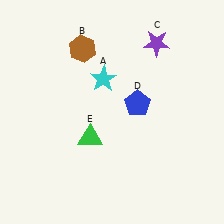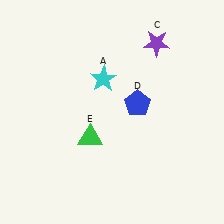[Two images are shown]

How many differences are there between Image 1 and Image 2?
There is 1 difference between the two images.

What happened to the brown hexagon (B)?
The brown hexagon (B) was removed in Image 2. It was in the top-left area of Image 1.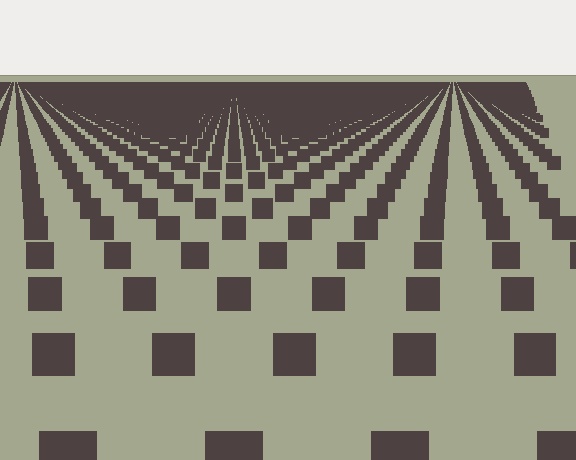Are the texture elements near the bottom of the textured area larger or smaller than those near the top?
Larger. Near the bottom, elements are closer to the viewer and appear at a bigger on-screen size.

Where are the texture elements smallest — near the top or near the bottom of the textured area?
Near the top.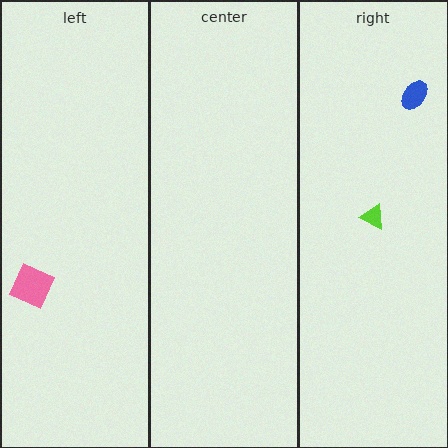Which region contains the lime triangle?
The right region.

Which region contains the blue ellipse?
The right region.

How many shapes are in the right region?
2.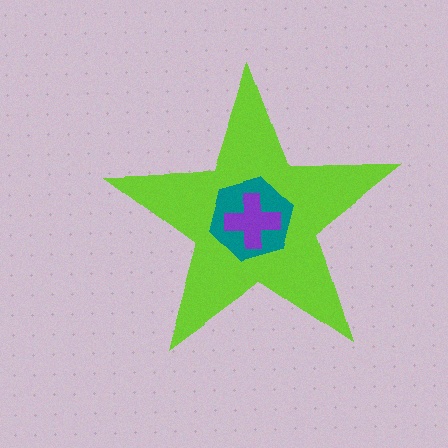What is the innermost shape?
The purple cross.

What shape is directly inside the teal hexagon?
The purple cross.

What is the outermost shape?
The lime star.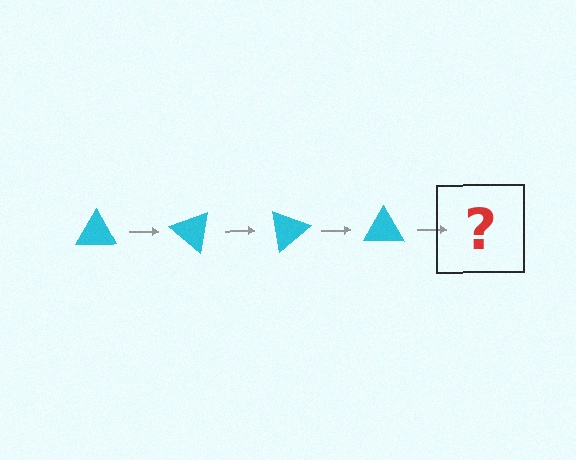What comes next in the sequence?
The next element should be a cyan triangle rotated 160 degrees.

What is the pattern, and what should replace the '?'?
The pattern is that the triangle rotates 40 degrees each step. The '?' should be a cyan triangle rotated 160 degrees.